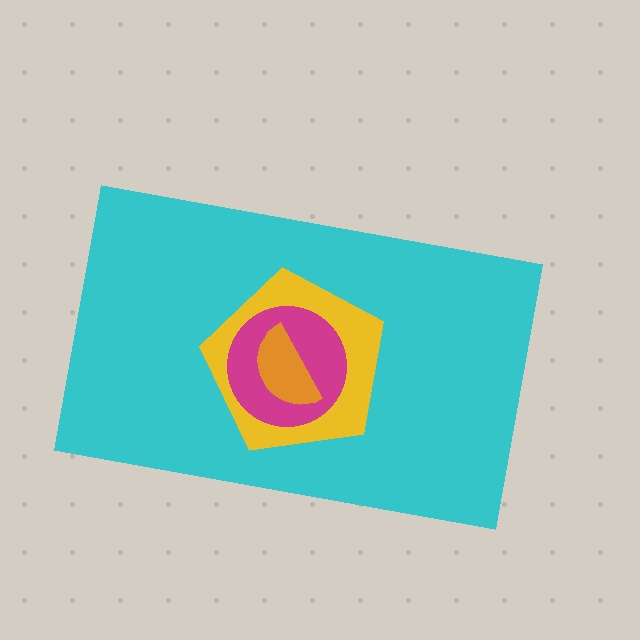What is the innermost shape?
The orange semicircle.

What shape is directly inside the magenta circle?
The orange semicircle.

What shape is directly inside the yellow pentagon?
The magenta circle.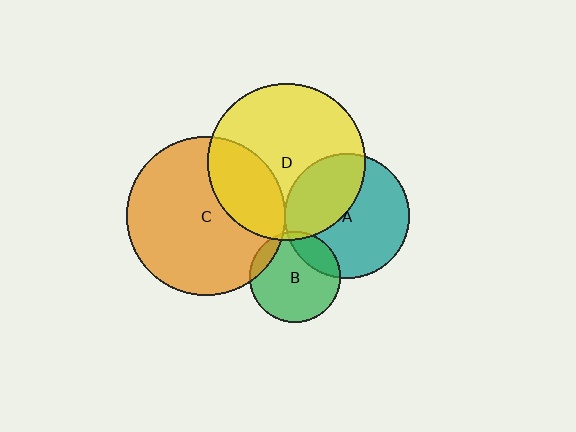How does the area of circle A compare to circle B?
Approximately 1.9 times.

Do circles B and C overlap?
Yes.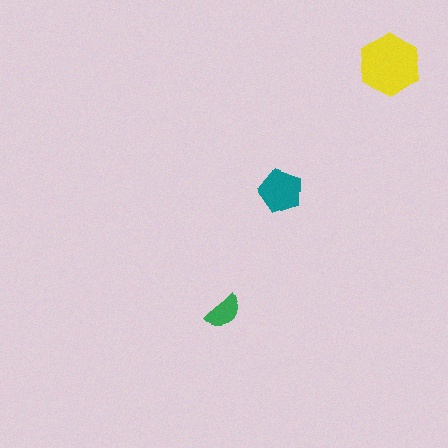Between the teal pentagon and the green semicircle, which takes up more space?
The teal pentagon.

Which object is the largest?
The yellow hexagon.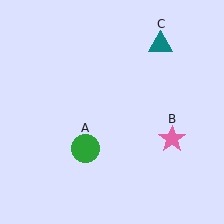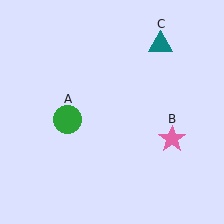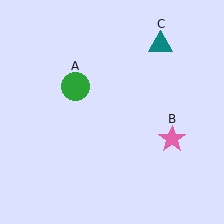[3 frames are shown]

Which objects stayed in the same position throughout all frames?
Pink star (object B) and teal triangle (object C) remained stationary.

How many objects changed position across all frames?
1 object changed position: green circle (object A).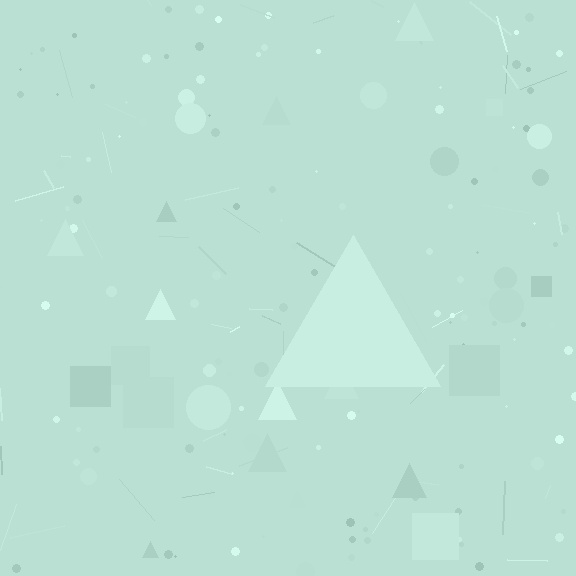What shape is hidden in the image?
A triangle is hidden in the image.